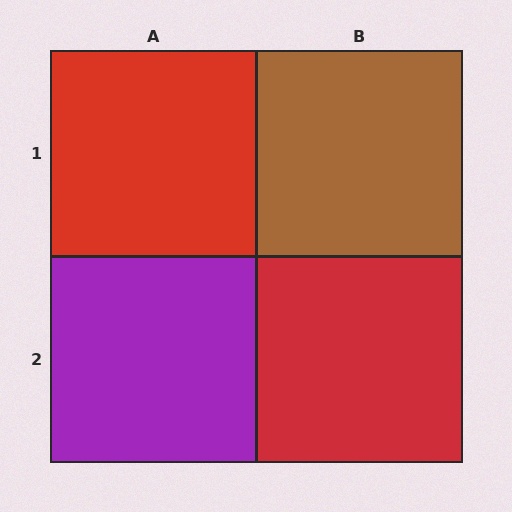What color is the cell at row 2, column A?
Purple.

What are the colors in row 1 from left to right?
Red, brown.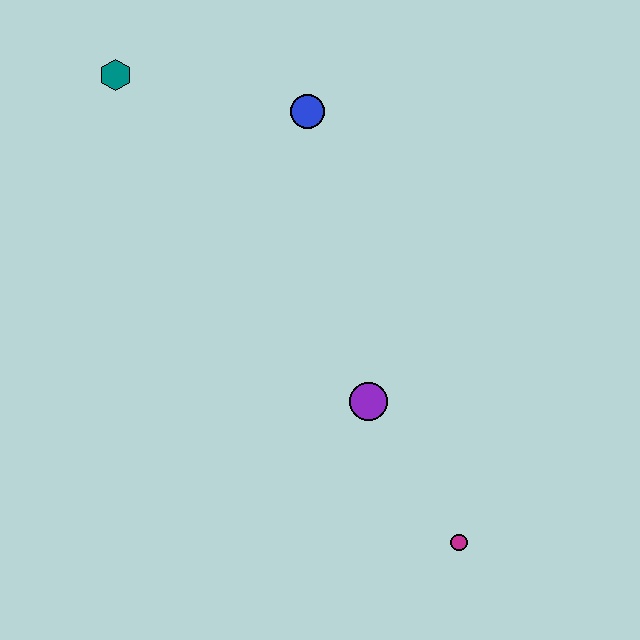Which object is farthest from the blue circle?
The magenta circle is farthest from the blue circle.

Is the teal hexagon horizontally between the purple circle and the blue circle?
No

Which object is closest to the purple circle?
The magenta circle is closest to the purple circle.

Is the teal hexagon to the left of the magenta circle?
Yes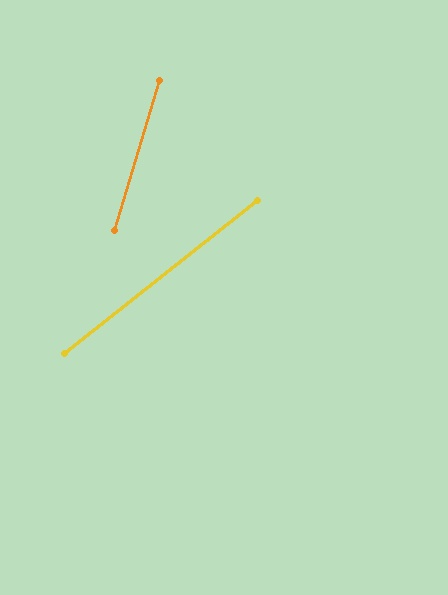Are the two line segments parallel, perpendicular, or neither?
Neither parallel nor perpendicular — they differ by about 35°.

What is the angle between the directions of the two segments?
Approximately 35 degrees.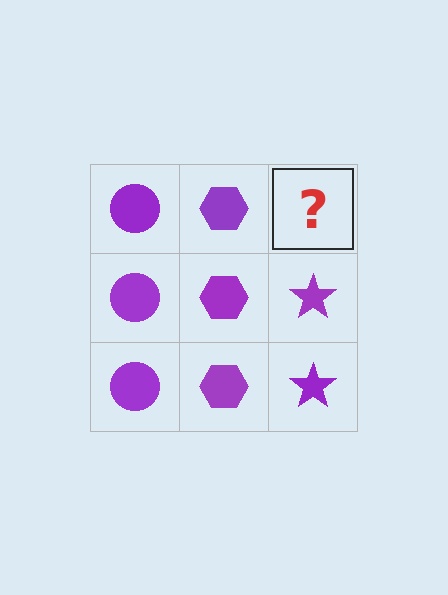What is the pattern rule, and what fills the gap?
The rule is that each column has a consistent shape. The gap should be filled with a purple star.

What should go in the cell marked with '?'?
The missing cell should contain a purple star.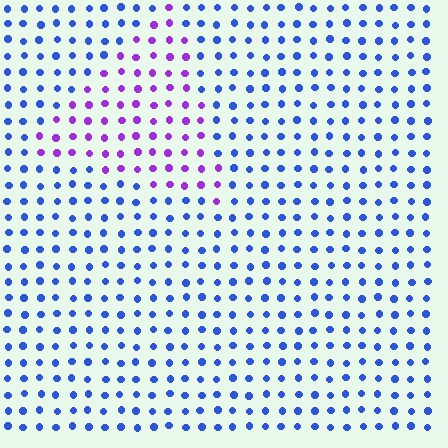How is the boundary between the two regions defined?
The boundary is defined purely by a slight shift in hue (about 54 degrees). Spacing, size, and orientation are identical on both sides.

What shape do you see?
I see a triangle.